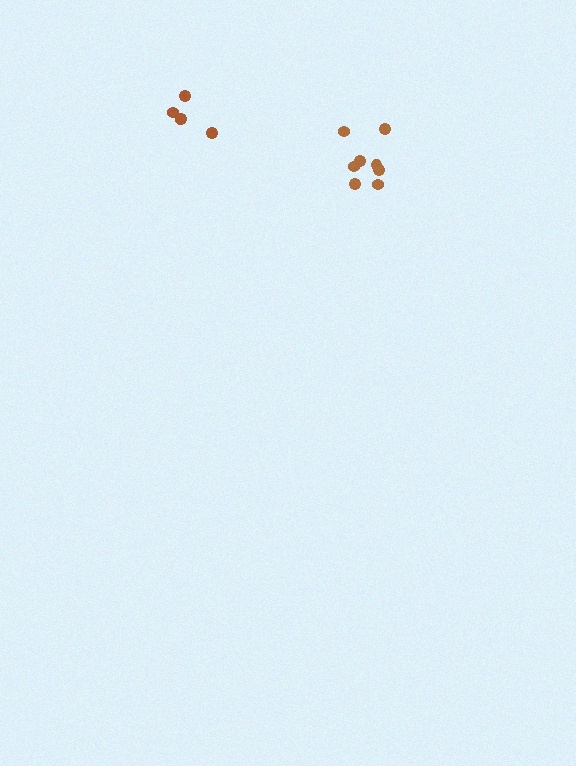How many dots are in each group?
Group 1: 8 dots, Group 2: 5 dots (13 total).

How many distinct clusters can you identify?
There are 2 distinct clusters.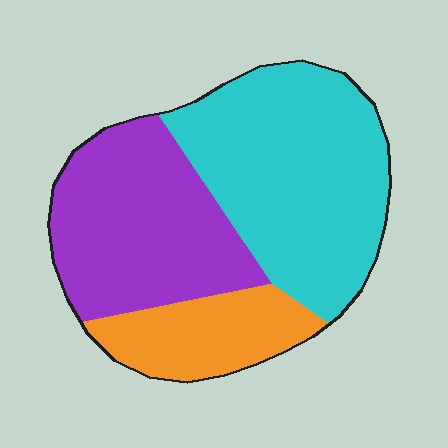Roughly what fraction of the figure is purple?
Purple covers 36% of the figure.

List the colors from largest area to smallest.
From largest to smallest: cyan, purple, orange.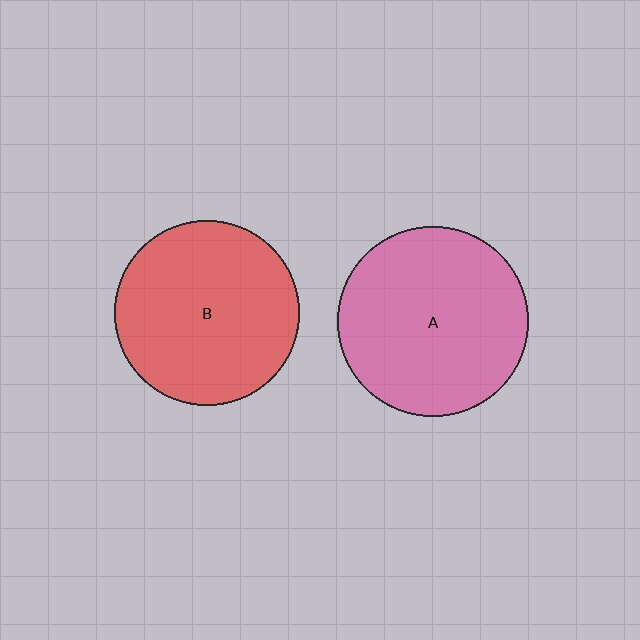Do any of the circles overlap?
No, none of the circles overlap.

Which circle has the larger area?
Circle A (pink).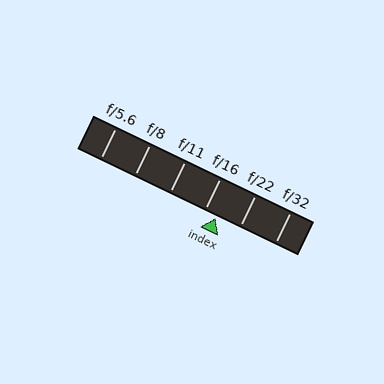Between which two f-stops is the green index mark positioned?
The index mark is between f/16 and f/22.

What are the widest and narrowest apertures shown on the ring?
The widest aperture shown is f/5.6 and the narrowest is f/32.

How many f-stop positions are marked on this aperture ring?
There are 6 f-stop positions marked.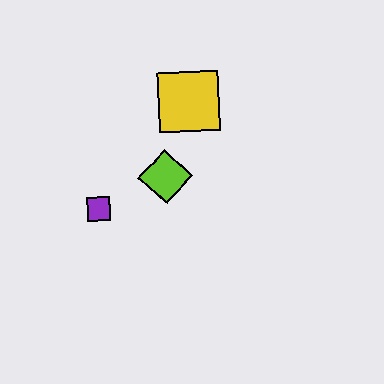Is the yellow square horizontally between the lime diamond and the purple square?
No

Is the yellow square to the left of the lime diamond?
No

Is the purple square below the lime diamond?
Yes